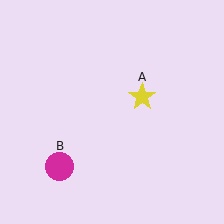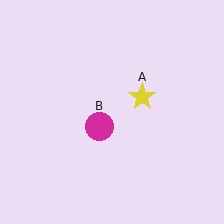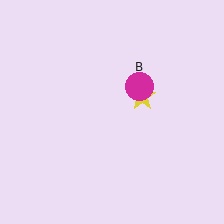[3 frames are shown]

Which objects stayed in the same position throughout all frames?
Yellow star (object A) remained stationary.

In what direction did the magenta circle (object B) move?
The magenta circle (object B) moved up and to the right.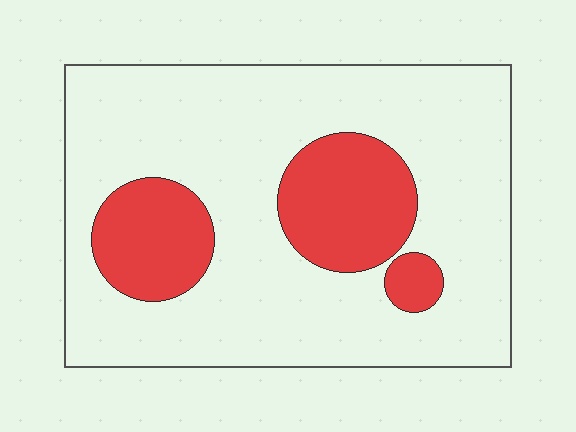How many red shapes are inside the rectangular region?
3.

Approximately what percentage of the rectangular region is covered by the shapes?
Approximately 20%.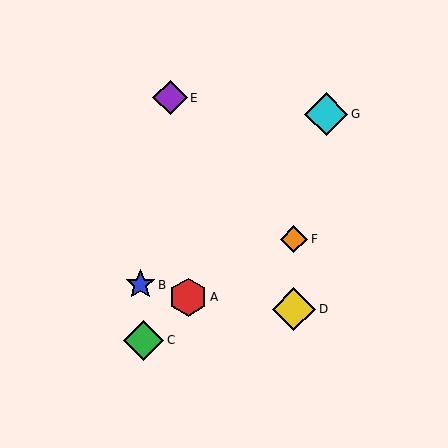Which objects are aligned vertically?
Objects D, F are aligned vertically.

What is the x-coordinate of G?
Object G is at x≈326.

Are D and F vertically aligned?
Yes, both are at x≈294.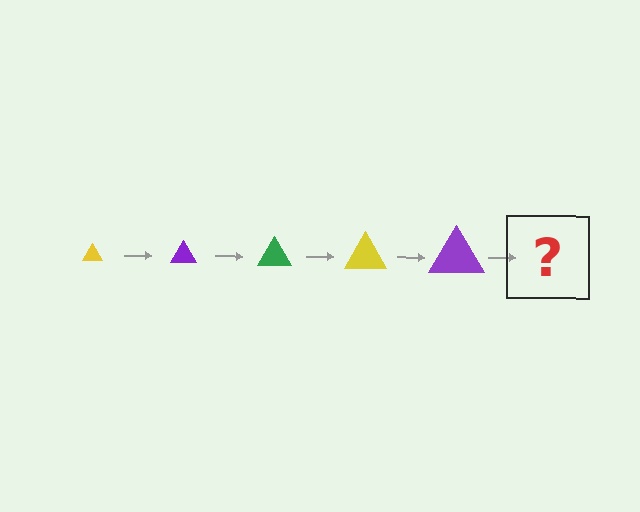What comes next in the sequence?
The next element should be a green triangle, larger than the previous one.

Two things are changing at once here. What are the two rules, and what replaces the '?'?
The two rules are that the triangle grows larger each step and the color cycles through yellow, purple, and green. The '?' should be a green triangle, larger than the previous one.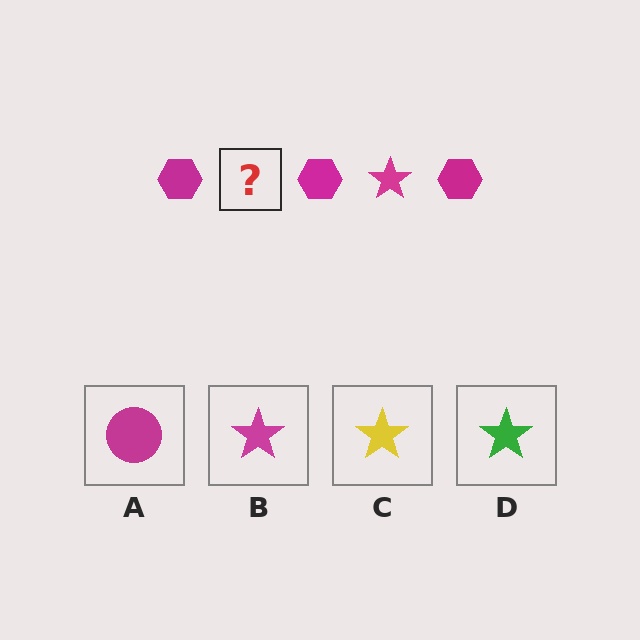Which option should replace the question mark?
Option B.